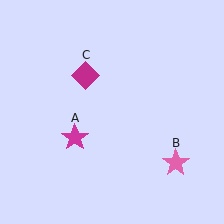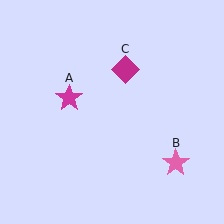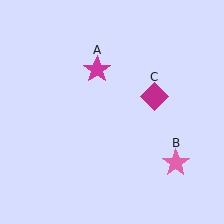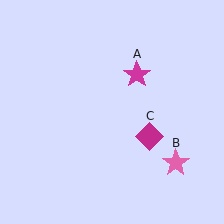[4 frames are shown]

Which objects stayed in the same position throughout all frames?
Pink star (object B) remained stationary.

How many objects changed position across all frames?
2 objects changed position: magenta star (object A), magenta diamond (object C).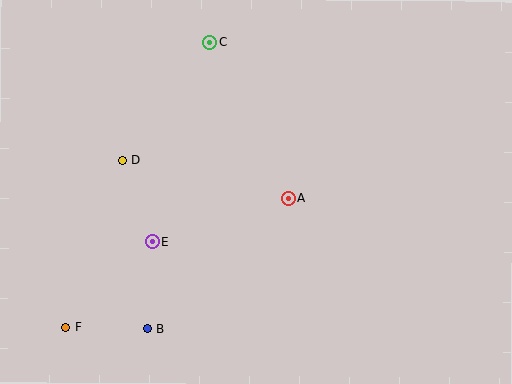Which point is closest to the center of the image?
Point A at (288, 199) is closest to the center.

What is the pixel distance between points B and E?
The distance between B and E is 87 pixels.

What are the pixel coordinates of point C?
Point C is at (210, 42).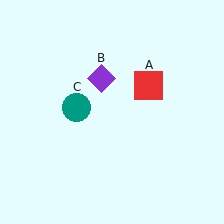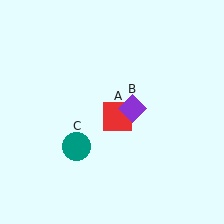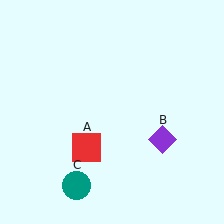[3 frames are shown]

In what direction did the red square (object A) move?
The red square (object A) moved down and to the left.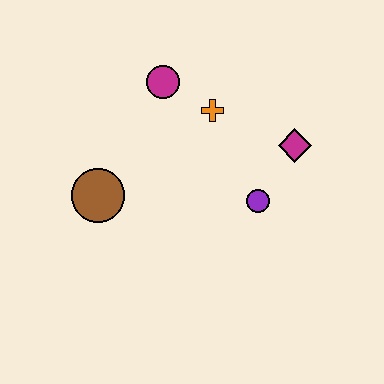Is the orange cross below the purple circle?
No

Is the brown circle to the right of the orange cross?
No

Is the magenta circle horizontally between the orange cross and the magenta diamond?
No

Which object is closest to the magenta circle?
The orange cross is closest to the magenta circle.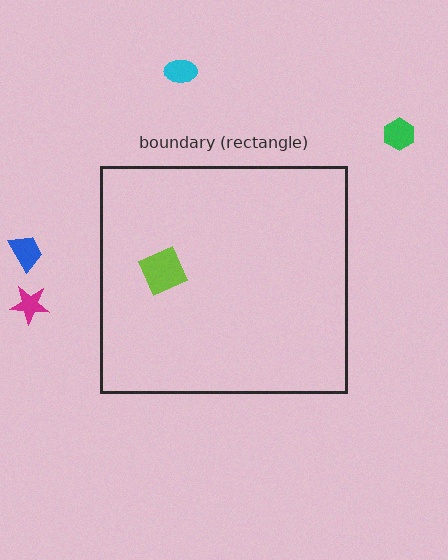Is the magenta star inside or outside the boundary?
Outside.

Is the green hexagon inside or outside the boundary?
Outside.